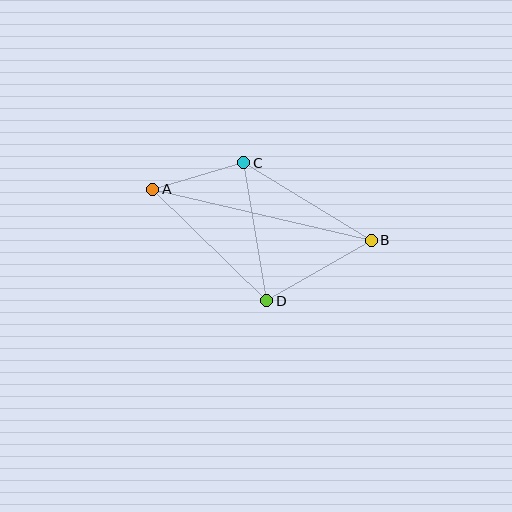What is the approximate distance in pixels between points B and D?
The distance between B and D is approximately 120 pixels.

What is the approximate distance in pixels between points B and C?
The distance between B and C is approximately 149 pixels.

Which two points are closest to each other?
Points A and C are closest to each other.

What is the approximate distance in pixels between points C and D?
The distance between C and D is approximately 140 pixels.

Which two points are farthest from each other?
Points A and B are farthest from each other.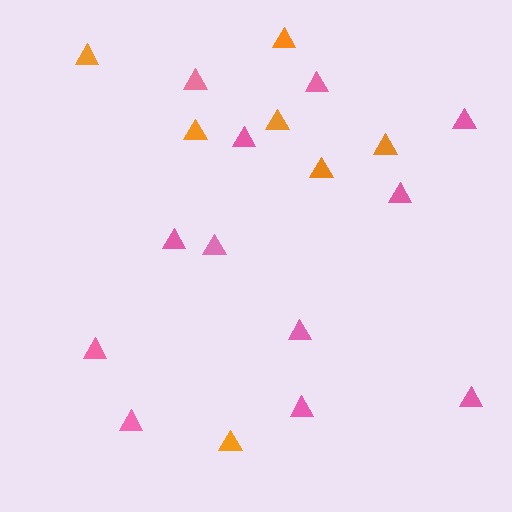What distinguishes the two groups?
There are 2 groups: one group of pink triangles (12) and one group of orange triangles (7).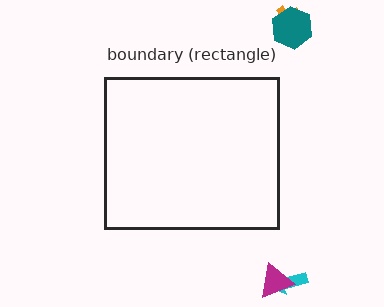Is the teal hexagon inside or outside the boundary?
Outside.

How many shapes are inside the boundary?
0 inside, 4 outside.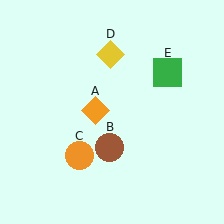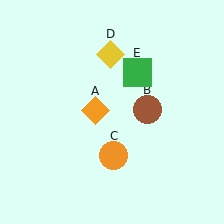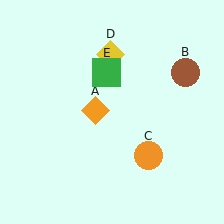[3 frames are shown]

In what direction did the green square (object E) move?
The green square (object E) moved left.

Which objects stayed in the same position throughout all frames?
Orange diamond (object A) and yellow diamond (object D) remained stationary.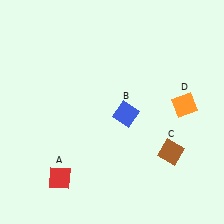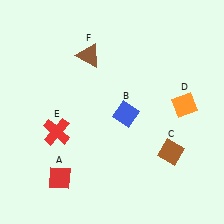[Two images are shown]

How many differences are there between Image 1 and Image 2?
There are 2 differences between the two images.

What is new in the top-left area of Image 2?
A brown triangle (F) was added in the top-left area of Image 2.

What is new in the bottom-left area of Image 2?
A red cross (E) was added in the bottom-left area of Image 2.